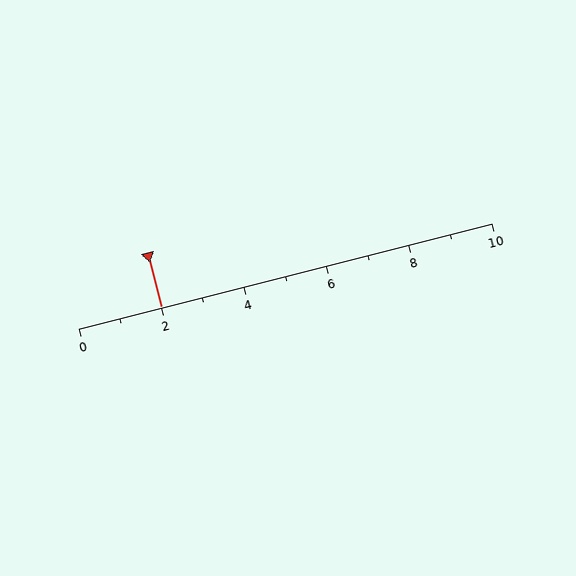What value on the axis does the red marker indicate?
The marker indicates approximately 2.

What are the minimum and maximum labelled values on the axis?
The axis runs from 0 to 10.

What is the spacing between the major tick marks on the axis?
The major ticks are spaced 2 apart.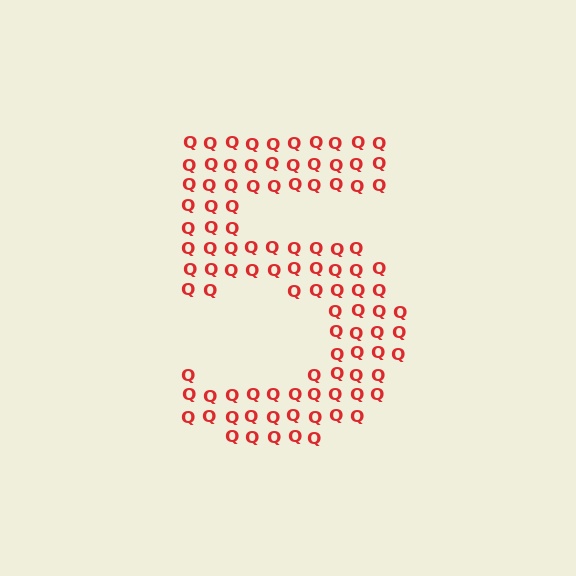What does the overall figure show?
The overall figure shows the digit 5.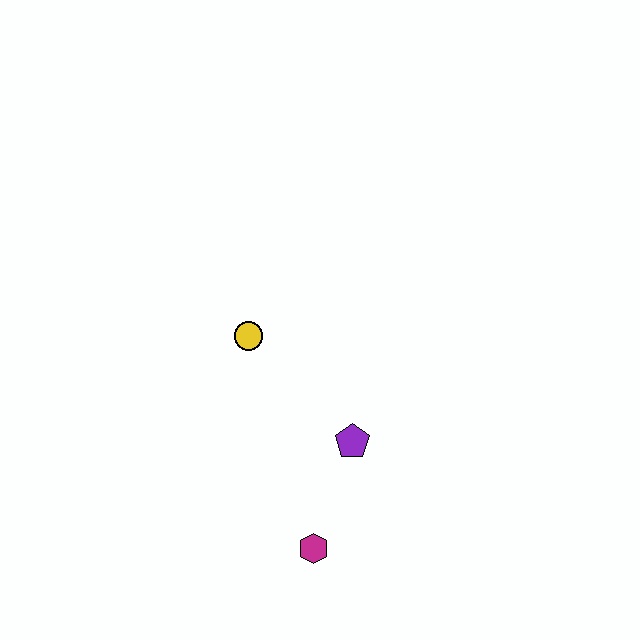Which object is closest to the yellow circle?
The purple pentagon is closest to the yellow circle.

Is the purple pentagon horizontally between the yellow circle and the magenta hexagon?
No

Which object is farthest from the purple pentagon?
The yellow circle is farthest from the purple pentagon.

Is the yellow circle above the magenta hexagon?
Yes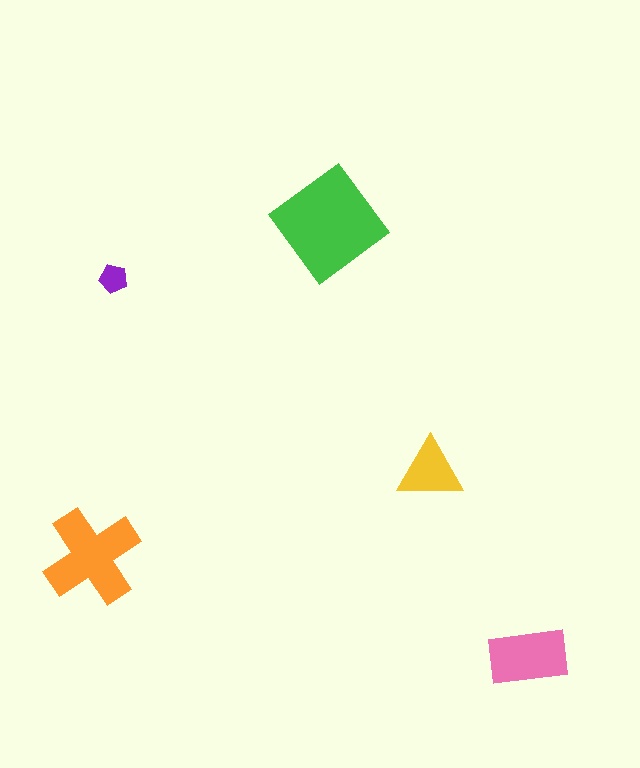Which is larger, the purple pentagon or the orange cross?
The orange cross.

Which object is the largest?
The green diamond.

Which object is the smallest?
The purple pentagon.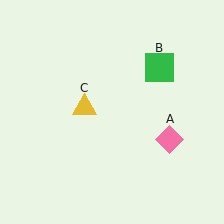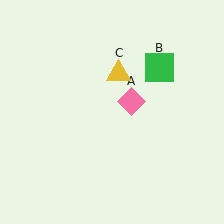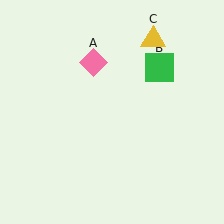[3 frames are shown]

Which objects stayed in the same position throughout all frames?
Green square (object B) remained stationary.